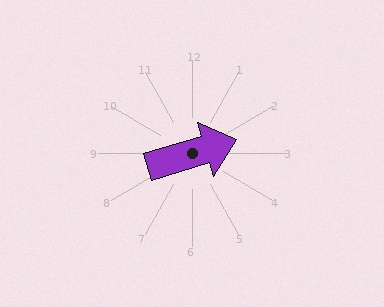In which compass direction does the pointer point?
East.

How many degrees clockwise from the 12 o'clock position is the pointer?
Approximately 73 degrees.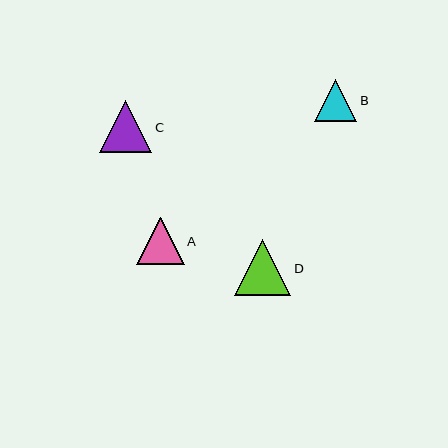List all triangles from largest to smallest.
From largest to smallest: D, C, A, B.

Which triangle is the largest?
Triangle D is the largest with a size of approximately 56 pixels.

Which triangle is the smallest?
Triangle B is the smallest with a size of approximately 42 pixels.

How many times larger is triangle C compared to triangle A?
Triangle C is approximately 1.1 times the size of triangle A.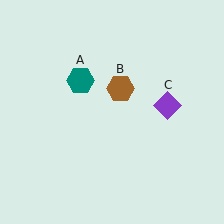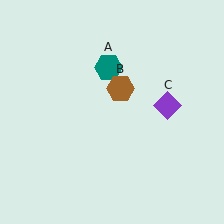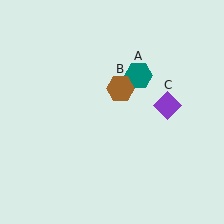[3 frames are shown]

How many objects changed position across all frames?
1 object changed position: teal hexagon (object A).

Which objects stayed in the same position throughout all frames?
Brown hexagon (object B) and purple diamond (object C) remained stationary.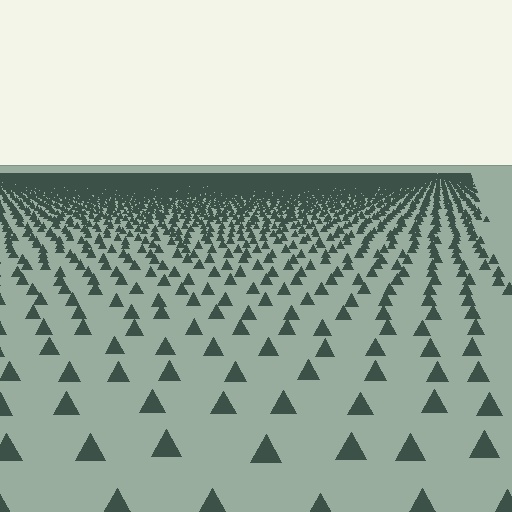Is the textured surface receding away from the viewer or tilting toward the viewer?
The surface is receding away from the viewer. Texture elements get smaller and denser toward the top.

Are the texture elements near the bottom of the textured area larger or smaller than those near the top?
Larger. Near the bottom, elements are closer to the viewer and appear at a bigger on-screen size.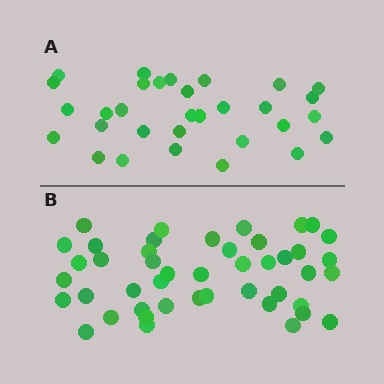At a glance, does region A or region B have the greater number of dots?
Region B (the bottom region) has more dots.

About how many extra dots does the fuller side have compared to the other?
Region B has approximately 15 more dots than region A.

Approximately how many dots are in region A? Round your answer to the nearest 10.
About 30 dots. (The exact count is 31, which rounds to 30.)